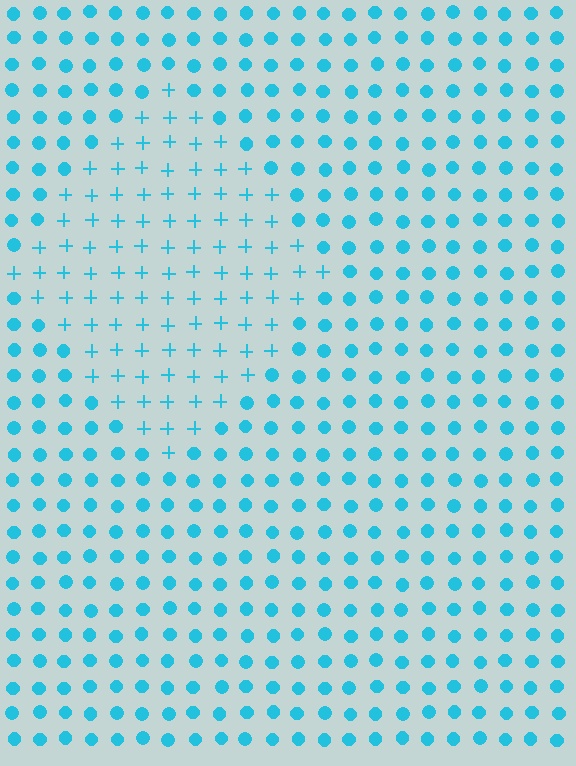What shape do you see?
I see a diamond.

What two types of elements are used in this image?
The image uses plus signs inside the diamond region and circles outside it.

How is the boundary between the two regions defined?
The boundary is defined by a change in element shape: plus signs inside vs. circles outside. All elements share the same color and spacing.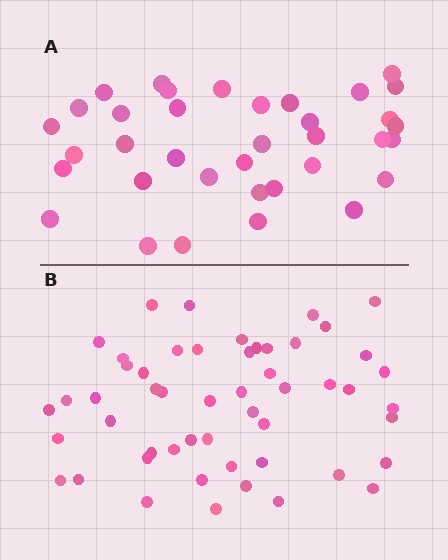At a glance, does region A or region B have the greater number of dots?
Region B (the bottom region) has more dots.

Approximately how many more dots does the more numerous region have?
Region B has approximately 15 more dots than region A.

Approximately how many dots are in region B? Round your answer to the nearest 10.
About 50 dots. (The exact count is 52, which rounds to 50.)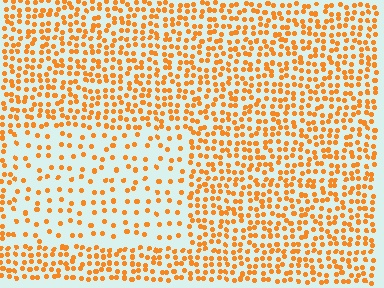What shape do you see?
I see a rectangle.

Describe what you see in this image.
The image contains small orange elements arranged at two different densities. A rectangle-shaped region is visible where the elements are less densely packed than the surrounding area.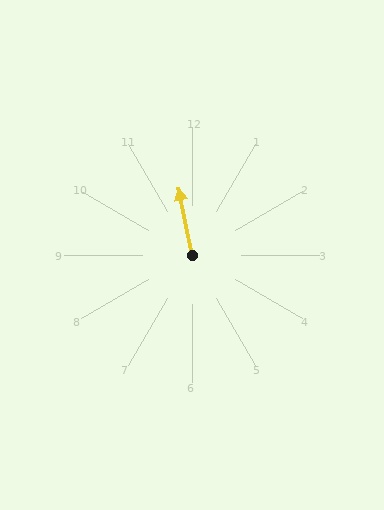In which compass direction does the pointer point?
North.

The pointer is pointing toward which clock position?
Roughly 12 o'clock.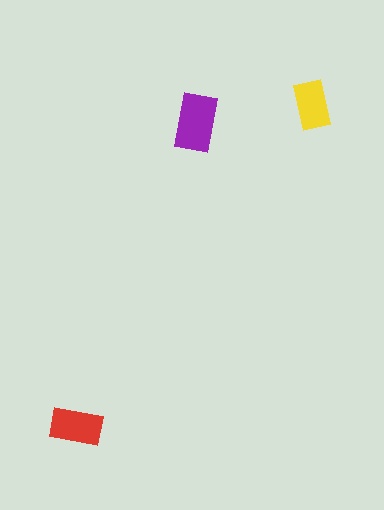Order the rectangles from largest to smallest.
the purple one, the red one, the yellow one.